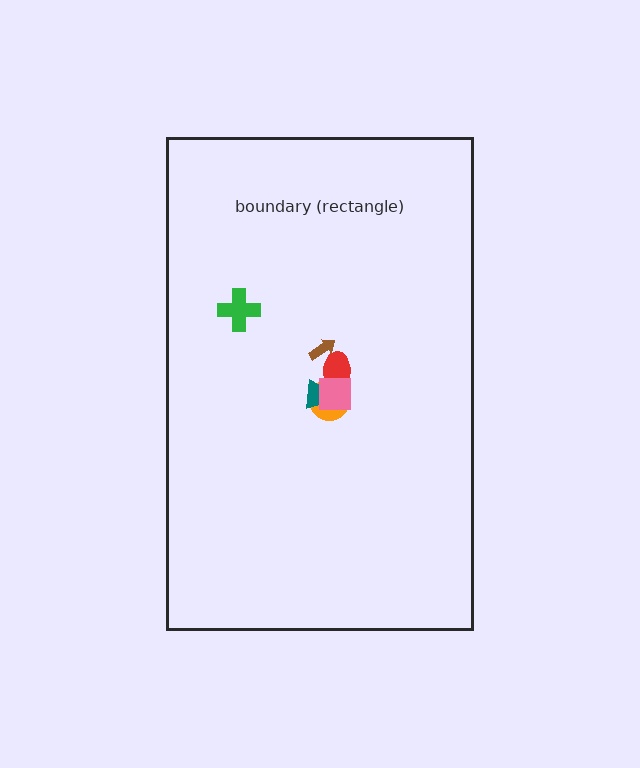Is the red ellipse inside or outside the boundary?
Inside.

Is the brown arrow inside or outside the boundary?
Inside.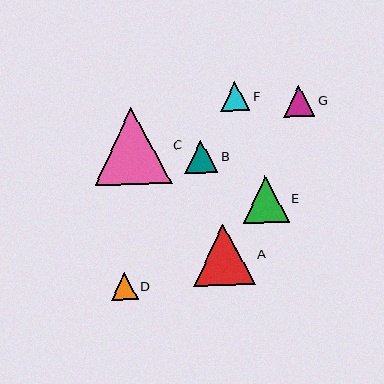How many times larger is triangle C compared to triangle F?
Triangle C is approximately 2.7 times the size of triangle F.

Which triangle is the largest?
Triangle C is the largest with a size of approximately 77 pixels.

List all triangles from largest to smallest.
From largest to smallest: C, A, E, B, G, F, D.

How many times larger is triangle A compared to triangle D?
Triangle A is approximately 2.3 times the size of triangle D.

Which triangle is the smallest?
Triangle D is the smallest with a size of approximately 27 pixels.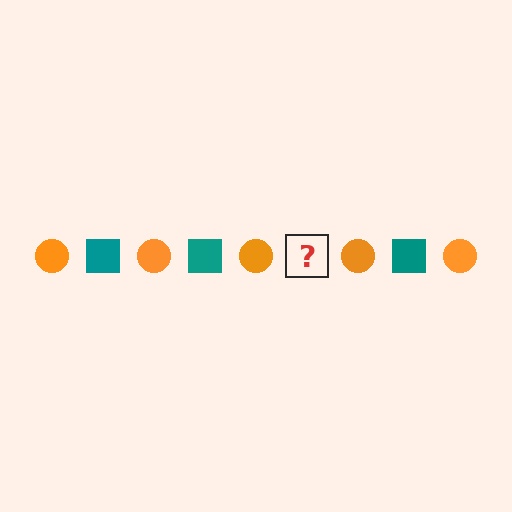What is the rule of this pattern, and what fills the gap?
The rule is that the pattern alternates between orange circle and teal square. The gap should be filled with a teal square.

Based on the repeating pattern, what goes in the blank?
The blank should be a teal square.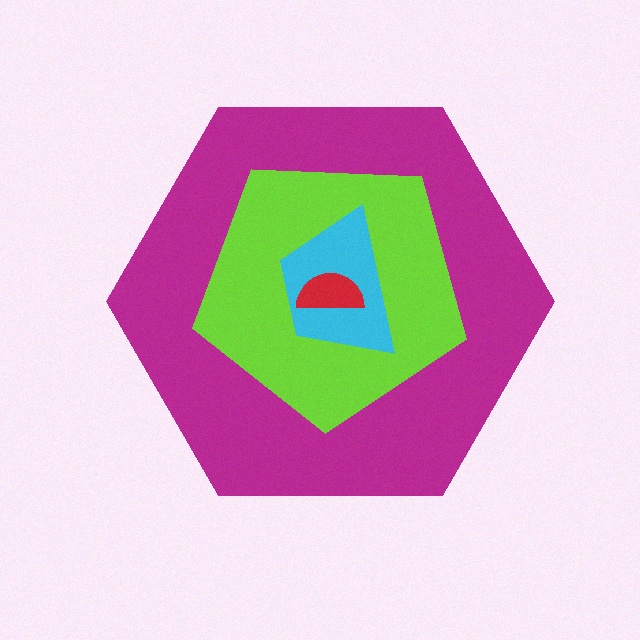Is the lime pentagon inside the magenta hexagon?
Yes.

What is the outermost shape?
The magenta hexagon.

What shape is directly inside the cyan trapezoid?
The red semicircle.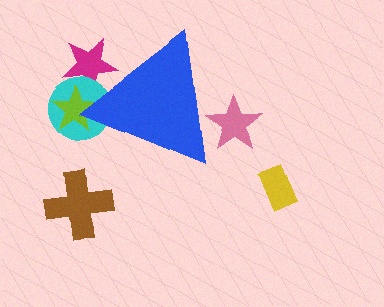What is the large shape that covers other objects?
A blue triangle.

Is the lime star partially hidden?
Yes, the lime star is partially hidden behind the blue triangle.